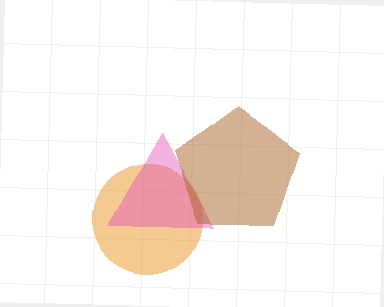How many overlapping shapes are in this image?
There are 3 overlapping shapes in the image.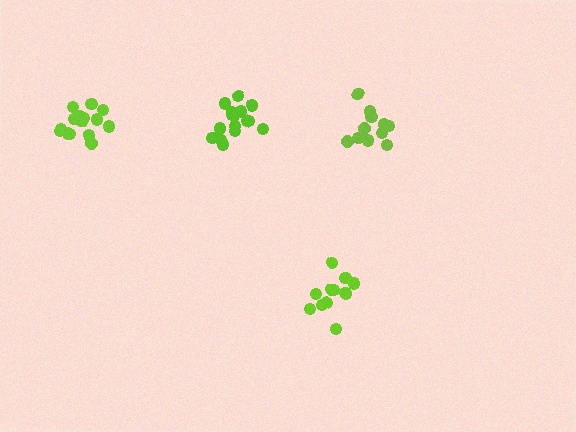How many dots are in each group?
Group 1: 16 dots, Group 2: 13 dots, Group 3: 15 dots, Group 4: 12 dots (56 total).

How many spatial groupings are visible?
There are 4 spatial groupings.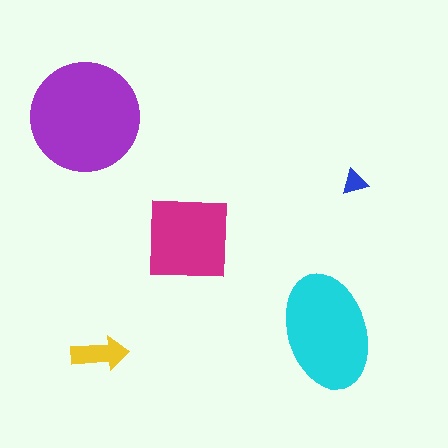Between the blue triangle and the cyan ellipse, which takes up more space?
The cyan ellipse.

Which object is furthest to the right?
The blue triangle is rightmost.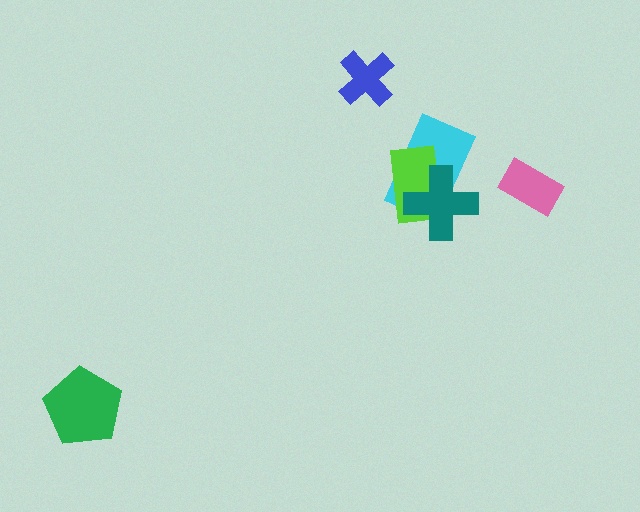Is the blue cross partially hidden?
No, no other shape covers it.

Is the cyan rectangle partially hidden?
Yes, it is partially covered by another shape.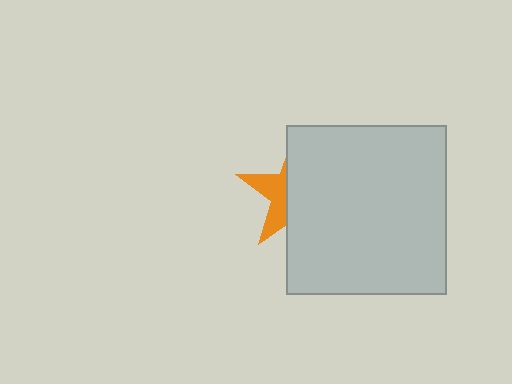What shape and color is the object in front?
The object in front is a light gray rectangle.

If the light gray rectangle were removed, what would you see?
You would see the complete orange star.